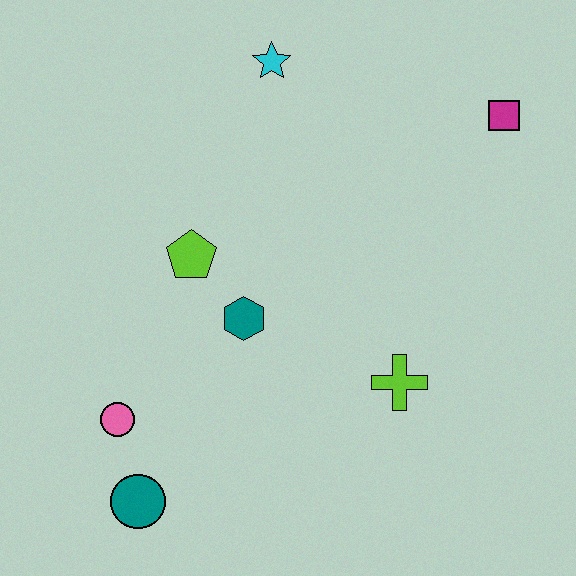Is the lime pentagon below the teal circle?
No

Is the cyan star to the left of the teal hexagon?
No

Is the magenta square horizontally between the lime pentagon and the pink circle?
No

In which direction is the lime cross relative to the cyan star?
The lime cross is below the cyan star.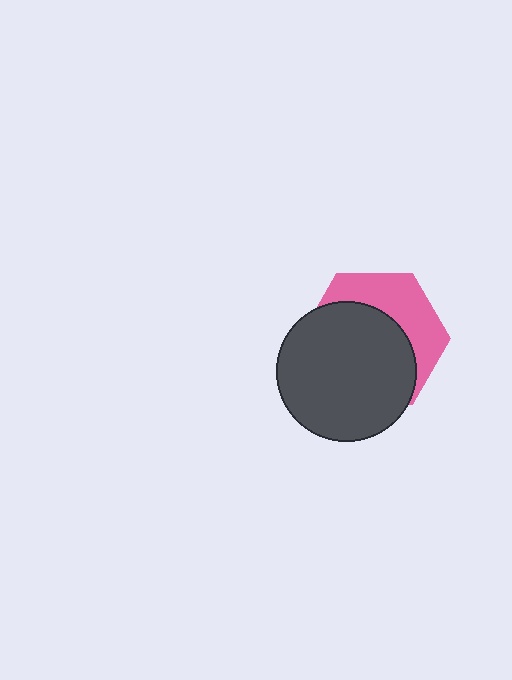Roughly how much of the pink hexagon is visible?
A small part of it is visible (roughly 37%).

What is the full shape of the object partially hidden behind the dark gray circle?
The partially hidden object is a pink hexagon.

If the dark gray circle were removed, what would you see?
You would see the complete pink hexagon.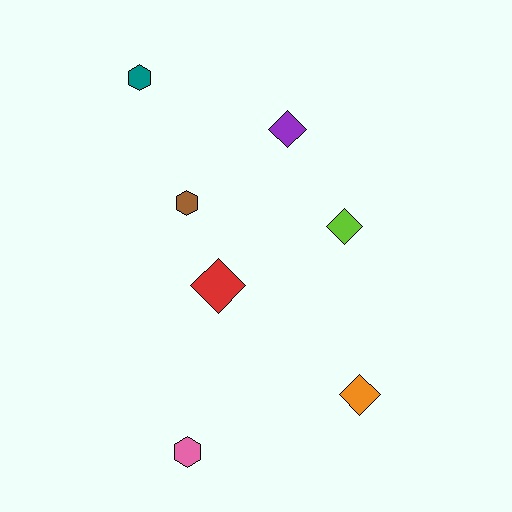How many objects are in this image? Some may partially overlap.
There are 7 objects.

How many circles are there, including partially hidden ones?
There are no circles.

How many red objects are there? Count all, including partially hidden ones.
There is 1 red object.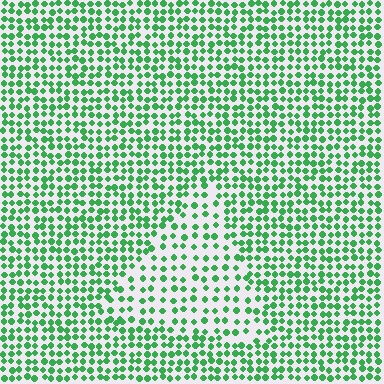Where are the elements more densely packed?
The elements are more densely packed outside the triangle boundary.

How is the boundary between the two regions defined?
The boundary is defined by a change in element density (approximately 1.8x ratio). All elements are the same color, size, and shape.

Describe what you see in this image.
The image contains small green elements arranged at two different densities. A triangle-shaped region is visible where the elements are less densely packed than the surrounding area.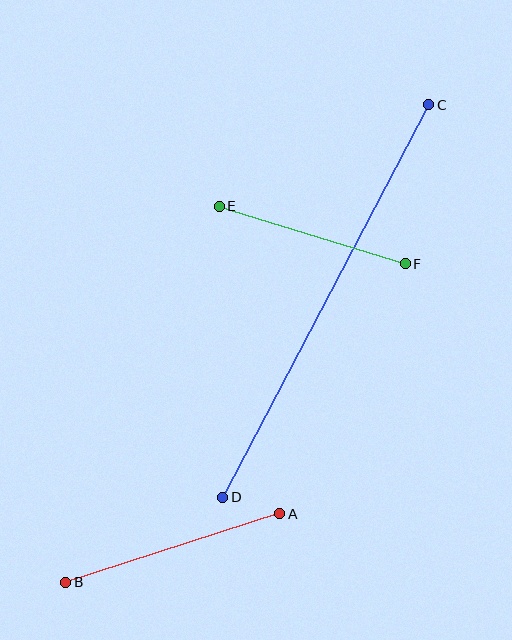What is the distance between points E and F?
The distance is approximately 195 pixels.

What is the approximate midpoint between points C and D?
The midpoint is at approximately (326, 301) pixels.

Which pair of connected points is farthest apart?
Points C and D are farthest apart.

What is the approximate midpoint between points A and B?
The midpoint is at approximately (173, 548) pixels.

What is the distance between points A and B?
The distance is approximately 225 pixels.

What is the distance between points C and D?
The distance is approximately 443 pixels.